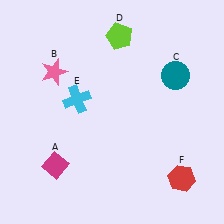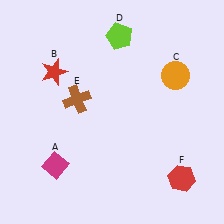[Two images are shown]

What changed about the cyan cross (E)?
In Image 1, E is cyan. In Image 2, it changed to brown.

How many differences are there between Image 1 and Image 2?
There are 3 differences between the two images.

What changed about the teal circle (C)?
In Image 1, C is teal. In Image 2, it changed to orange.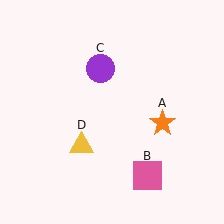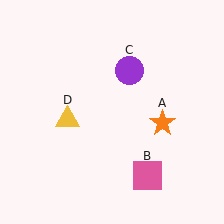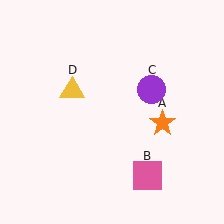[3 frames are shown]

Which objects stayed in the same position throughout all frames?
Orange star (object A) and pink square (object B) remained stationary.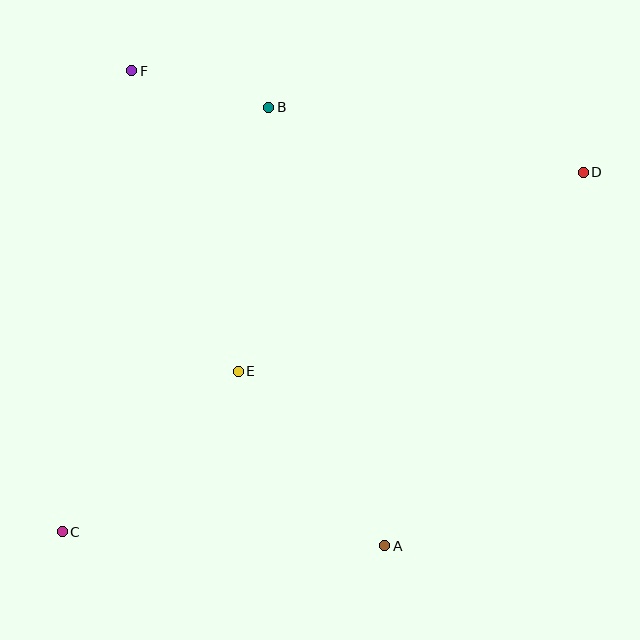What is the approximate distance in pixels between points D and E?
The distance between D and E is approximately 398 pixels.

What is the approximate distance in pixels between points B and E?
The distance between B and E is approximately 265 pixels.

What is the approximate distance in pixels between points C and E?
The distance between C and E is approximately 238 pixels.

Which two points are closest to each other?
Points B and F are closest to each other.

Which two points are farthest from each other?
Points C and D are farthest from each other.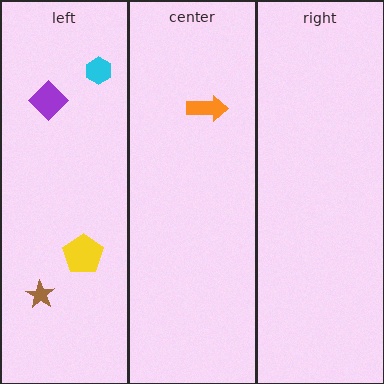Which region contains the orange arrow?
The center region.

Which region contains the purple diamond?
The left region.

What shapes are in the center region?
The orange arrow.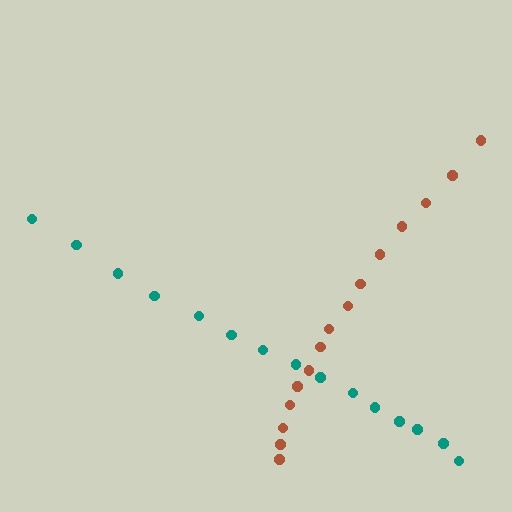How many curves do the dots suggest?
There are 2 distinct paths.